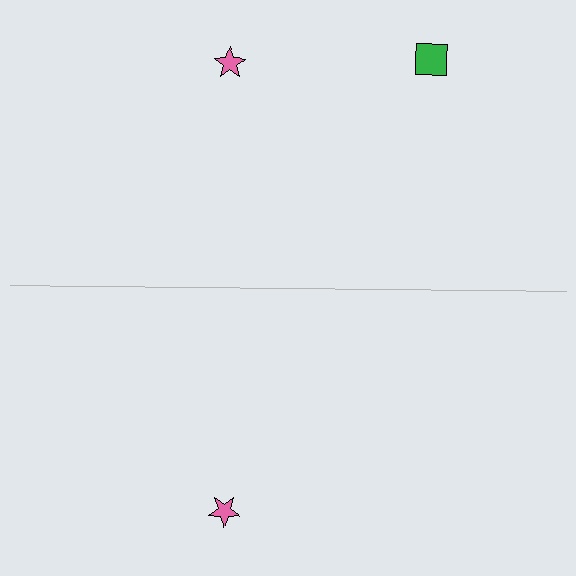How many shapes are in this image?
There are 3 shapes in this image.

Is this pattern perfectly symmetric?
No, the pattern is not perfectly symmetric. A green square is missing from the bottom side.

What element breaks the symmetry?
A green square is missing from the bottom side.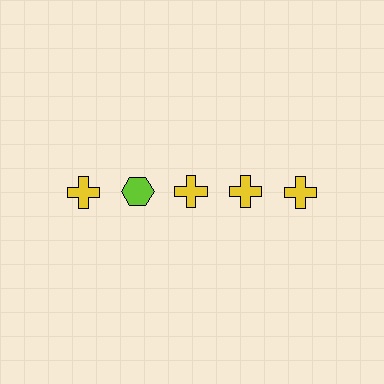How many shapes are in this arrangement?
There are 5 shapes arranged in a grid pattern.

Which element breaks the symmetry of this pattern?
The lime hexagon in the top row, second from left column breaks the symmetry. All other shapes are yellow crosses.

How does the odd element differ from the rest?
It differs in both color (lime instead of yellow) and shape (hexagon instead of cross).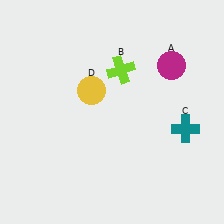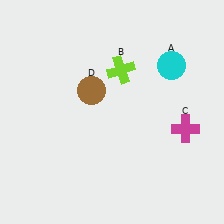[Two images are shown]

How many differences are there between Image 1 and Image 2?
There are 3 differences between the two images.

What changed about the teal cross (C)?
In Image 1, C is teal. In Image 2, it changed to magenta.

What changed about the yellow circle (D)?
In Image 1, D is yellow. In Image 2, it changed to brown.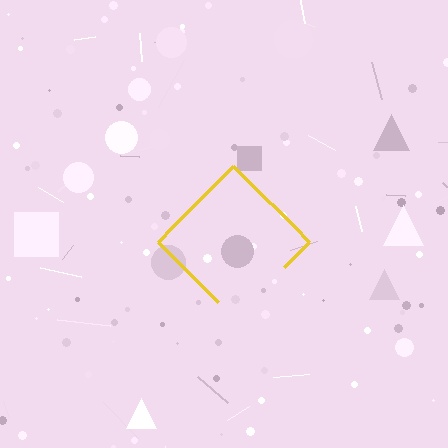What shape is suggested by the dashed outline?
The dashed outline suggests a diamond.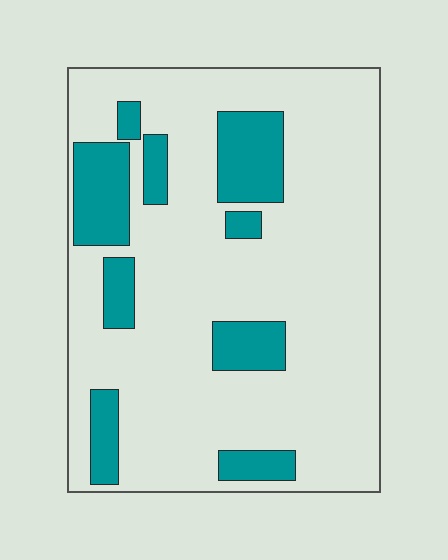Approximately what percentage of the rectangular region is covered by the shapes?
Approximately 20%.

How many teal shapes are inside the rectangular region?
9.